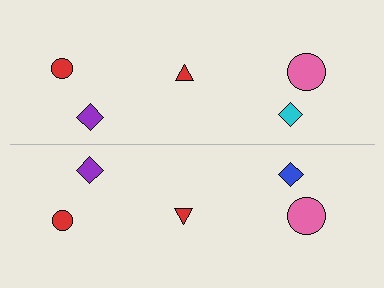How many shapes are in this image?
There are 10 shapes in this image.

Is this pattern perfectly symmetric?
No, the pattern is not perfectly symmetric. The blue diamond on the bottom side breaks the symmetry — its mirror counterpart is cyan.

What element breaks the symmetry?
The blue diamond on the bottom side breaks the symmetry — its mirror counterpart is cyan.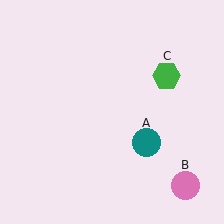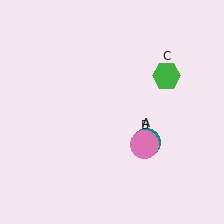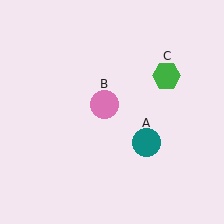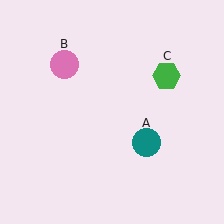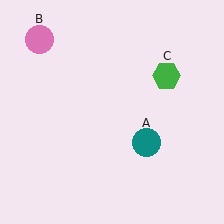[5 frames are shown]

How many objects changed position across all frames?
1 object changed position: pink circle (object B).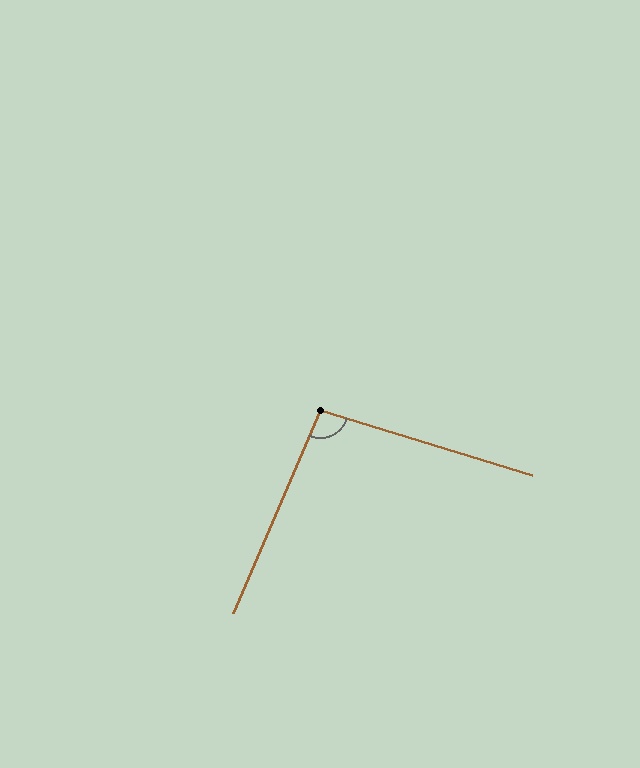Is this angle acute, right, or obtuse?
It is obtuse.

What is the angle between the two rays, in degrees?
Approximately 96 degrees.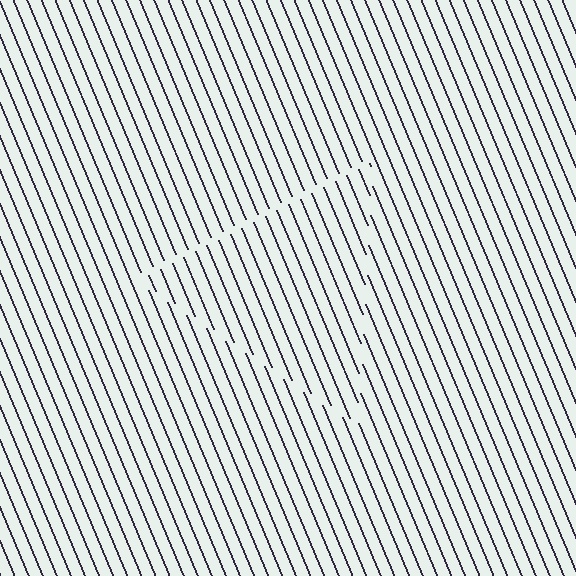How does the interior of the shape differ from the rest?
The interior of the shape contains the same grating, shifted by half a period — the contour is defined by the phase discontinuity where line-ends from the inner and outer gratings abut.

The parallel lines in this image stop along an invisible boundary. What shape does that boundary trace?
An illusory triangle. The interior of the shape contains the same grating, shifted by half a period — the contour is defined by the phase discontinuity where line-ends from the inner and outer gratings abut.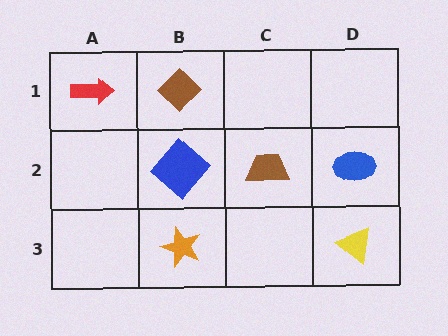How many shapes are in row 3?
2 shapes.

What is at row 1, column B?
A brown diamond.